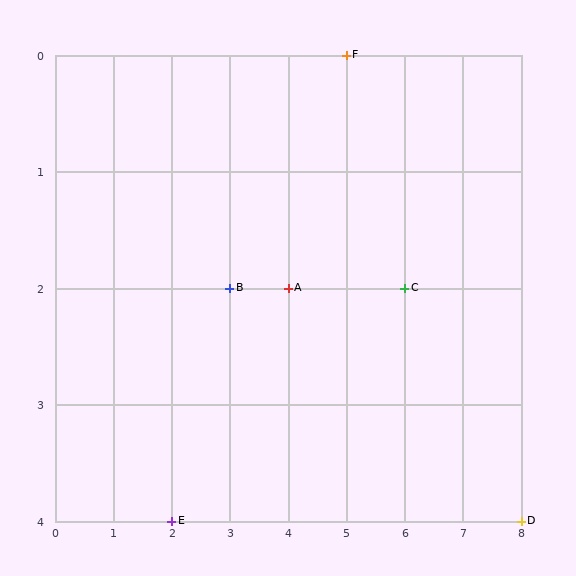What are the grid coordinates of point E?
Point E is at grid coordinates (2, 4).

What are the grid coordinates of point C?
Point C is at grid coordinates (6, 2).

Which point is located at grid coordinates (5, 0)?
Point F is at (5, 0).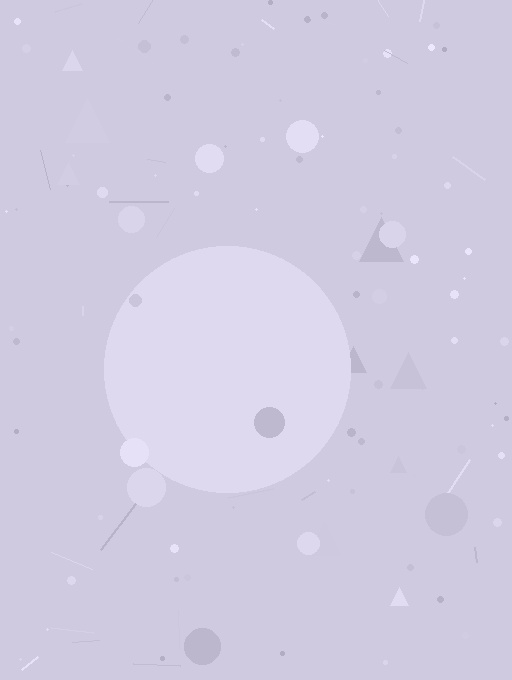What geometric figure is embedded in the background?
A circle is embedded in the background.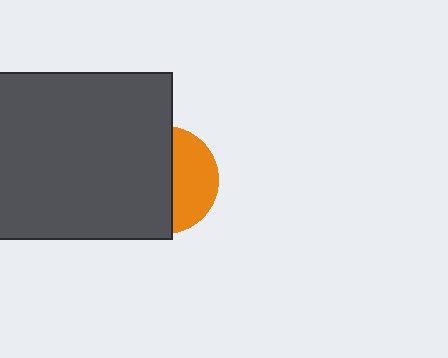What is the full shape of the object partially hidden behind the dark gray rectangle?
The partially hidden object is an orange circle.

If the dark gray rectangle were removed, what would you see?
You would see the complete orange circle.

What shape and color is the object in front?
The object in front is a dark gray rectangle.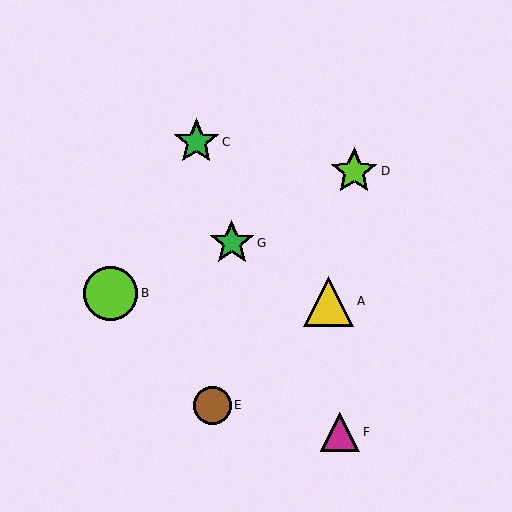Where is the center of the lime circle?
The center of the lime circle is at (111, 293).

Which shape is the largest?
The lime circle (labeled B) is the largest.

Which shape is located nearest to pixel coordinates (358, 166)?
The lime star (labeled D) at (354, 171) is nearest to that location.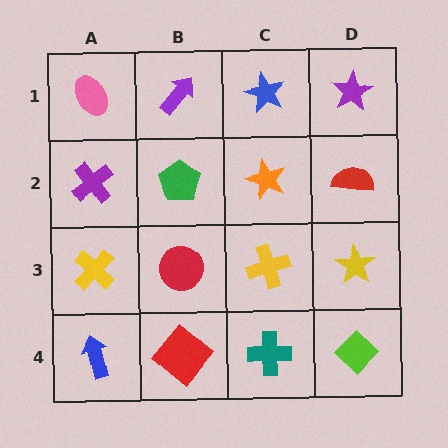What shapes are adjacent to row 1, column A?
A purple cross (row 2, column A), a purple arrow (row 1, column B).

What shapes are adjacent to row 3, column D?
A red semicircle (row 2, column D), a lime diamond (row 4, column D), a yellow cross (row 3, column C).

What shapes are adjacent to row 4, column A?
A yellow cross (row 3, column A), a red diamond (row 4, column B).